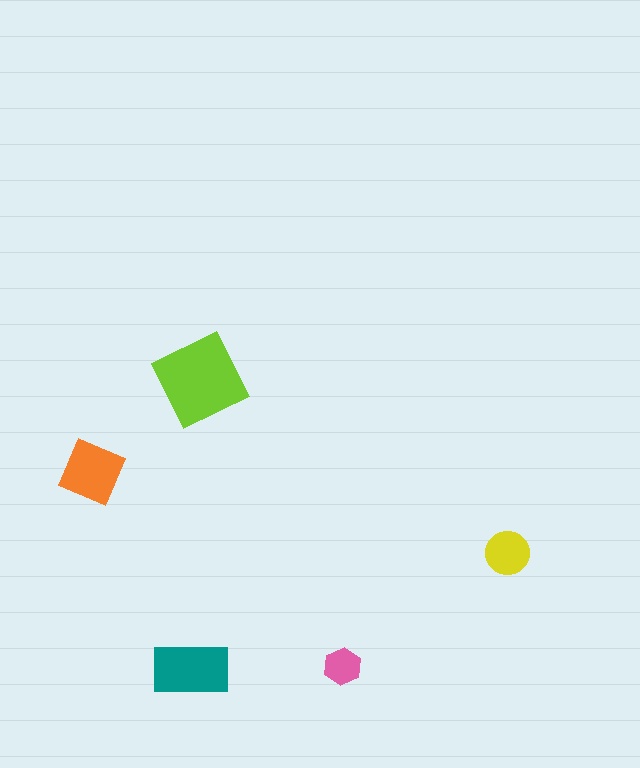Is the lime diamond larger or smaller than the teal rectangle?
Larger.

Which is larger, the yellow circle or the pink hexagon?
The yellow circle.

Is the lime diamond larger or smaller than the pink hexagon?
Larger.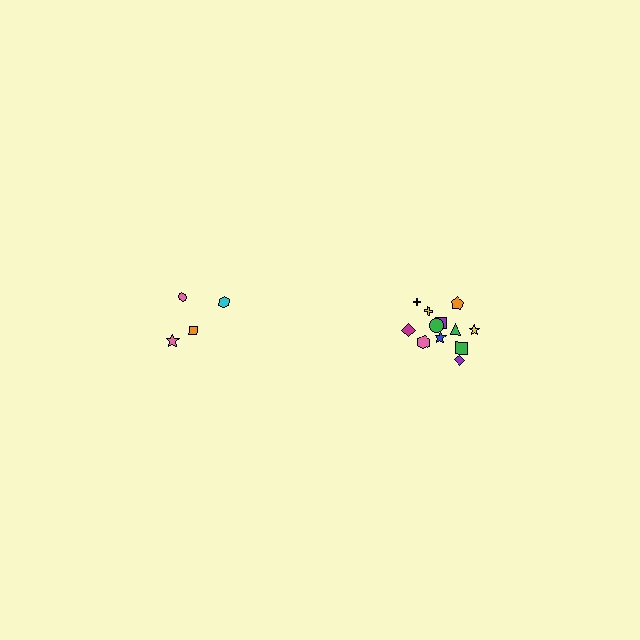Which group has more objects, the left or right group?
The right group.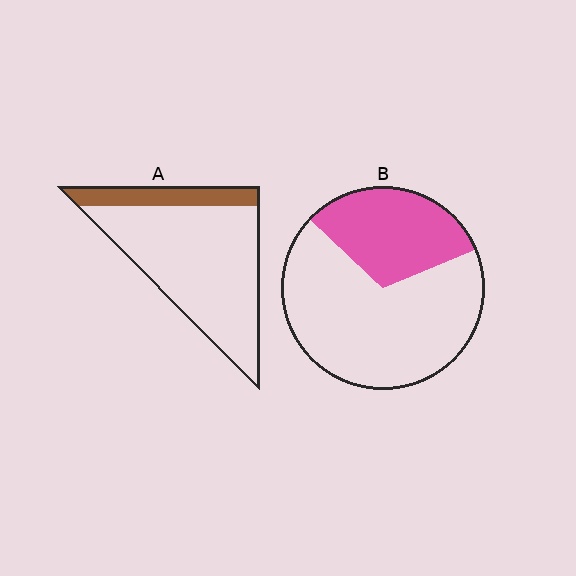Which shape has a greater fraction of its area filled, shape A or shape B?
Shape B.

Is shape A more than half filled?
No.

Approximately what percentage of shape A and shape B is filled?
A is approximately 20% and B is approximately 30%.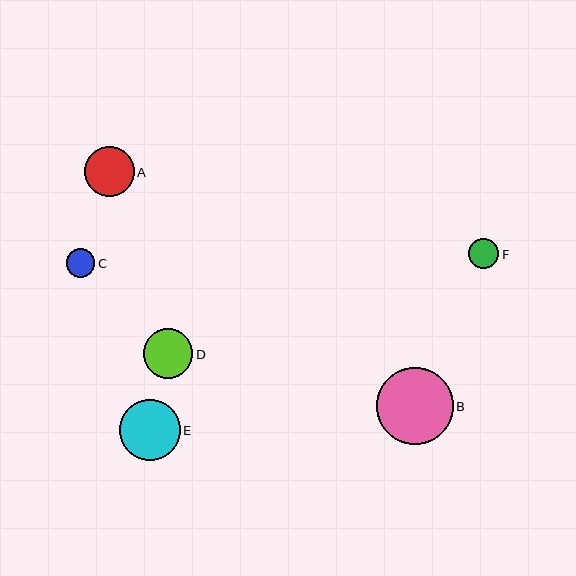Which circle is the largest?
Circle B is the largest with a size of approximately 77 pixels.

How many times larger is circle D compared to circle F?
Circle D is approximately 1.7 times the size of circle F.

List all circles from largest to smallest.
From largest to smallest: B, E, A, D, F, C.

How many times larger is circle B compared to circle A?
Circle B is approximately 1.5 times the size of circle A.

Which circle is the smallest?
Circle C is the smallest with a size of approximately 28 pixels.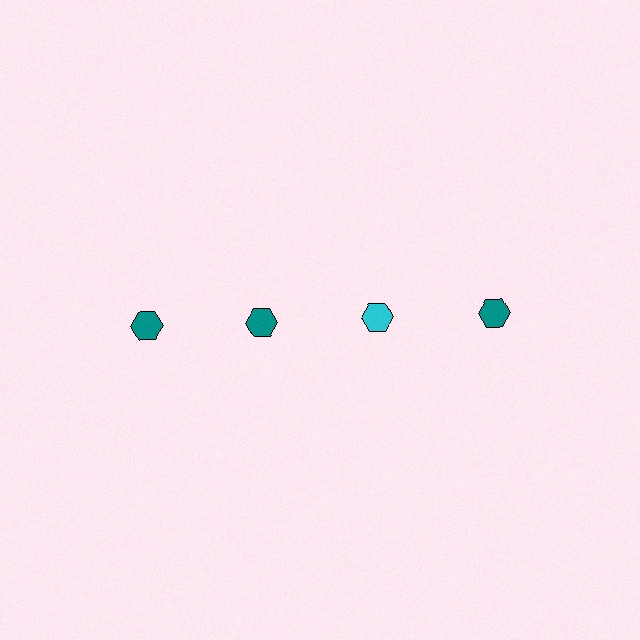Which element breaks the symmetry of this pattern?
The cyan hexagon in the top row, center column breaks the symmetry. All other shapes are teal hexagons.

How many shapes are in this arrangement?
There are 4 shapes arranged in a grid pattern.